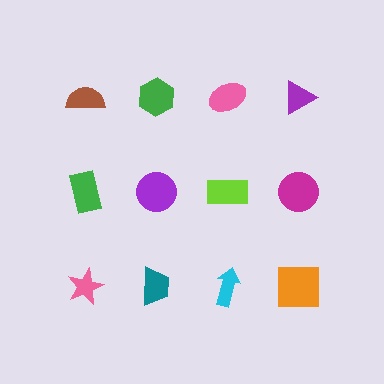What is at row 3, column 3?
A cyan arrow.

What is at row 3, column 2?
A teal trapezoid.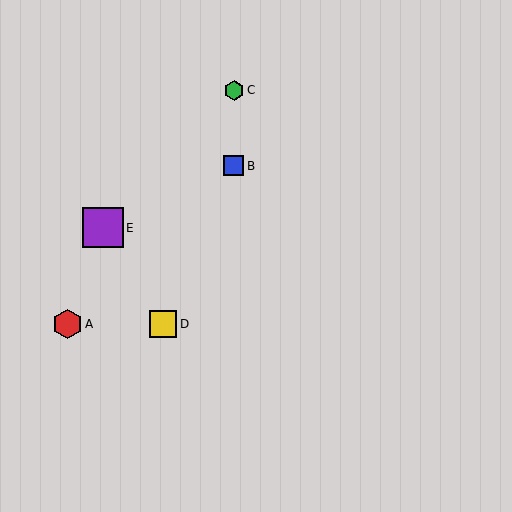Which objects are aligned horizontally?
Objects A, D are aligned horizontally.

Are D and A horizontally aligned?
Yes, both are at y≈324.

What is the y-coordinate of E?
Object E is at y≈228.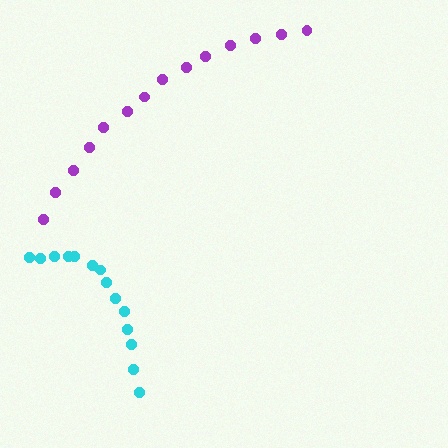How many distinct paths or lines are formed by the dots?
There are 2 distinct paths.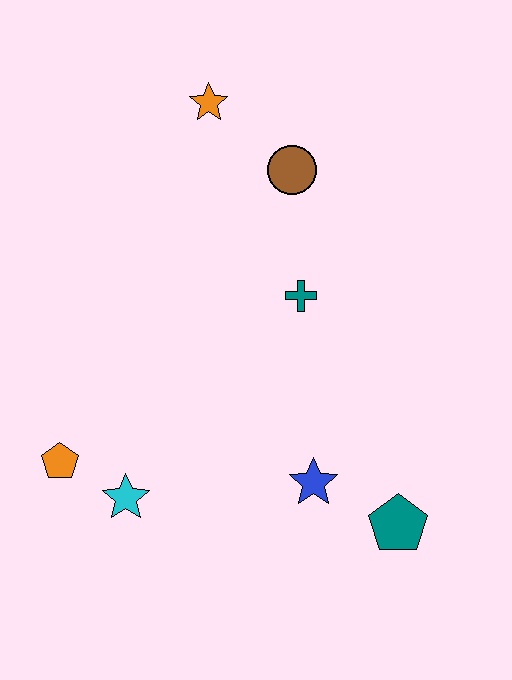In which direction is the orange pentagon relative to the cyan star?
The orange pentagon is to the left of the cyan star.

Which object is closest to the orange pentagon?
The cyan star is closest to the orange pentagon.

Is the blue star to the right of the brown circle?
Yes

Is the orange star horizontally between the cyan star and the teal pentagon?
Yes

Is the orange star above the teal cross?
Yes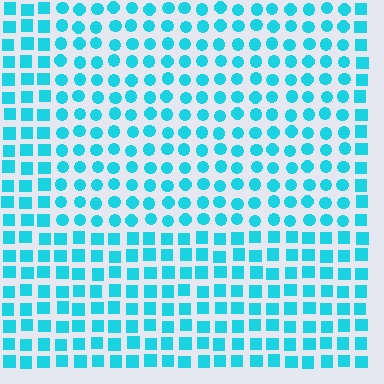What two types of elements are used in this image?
The image uses circles inside the rectangle region and squares outside it.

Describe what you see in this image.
The image is filled with small cyan elements arranged in a uniform grid. A rectangle-shaped region contains circles, while the surrounding area contains squares. The boundary is defined purely by the change in element shape.